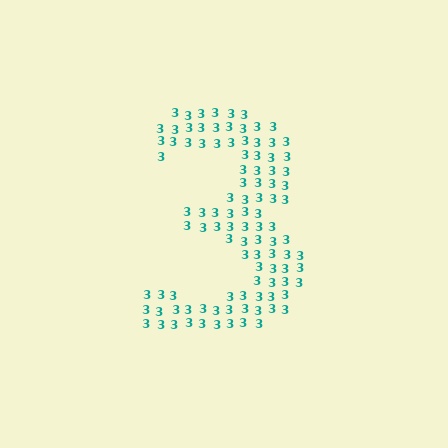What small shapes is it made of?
It is made of small digit 3's.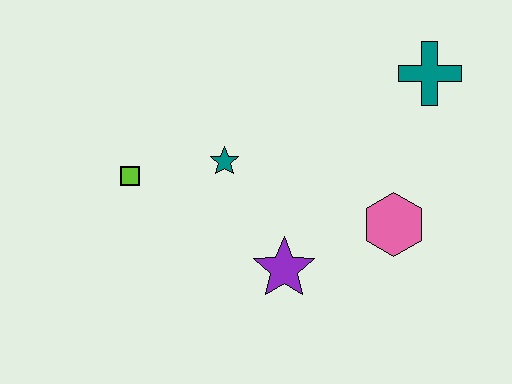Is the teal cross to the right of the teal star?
Yes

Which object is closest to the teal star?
The lime square is closest to the teal star.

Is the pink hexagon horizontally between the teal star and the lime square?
No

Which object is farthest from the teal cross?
The lime square is farthest from the teal cross.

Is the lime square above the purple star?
Yes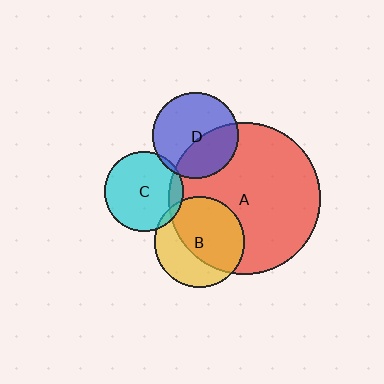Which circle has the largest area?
Circle A (red).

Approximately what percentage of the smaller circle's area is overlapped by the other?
Approximately 5%.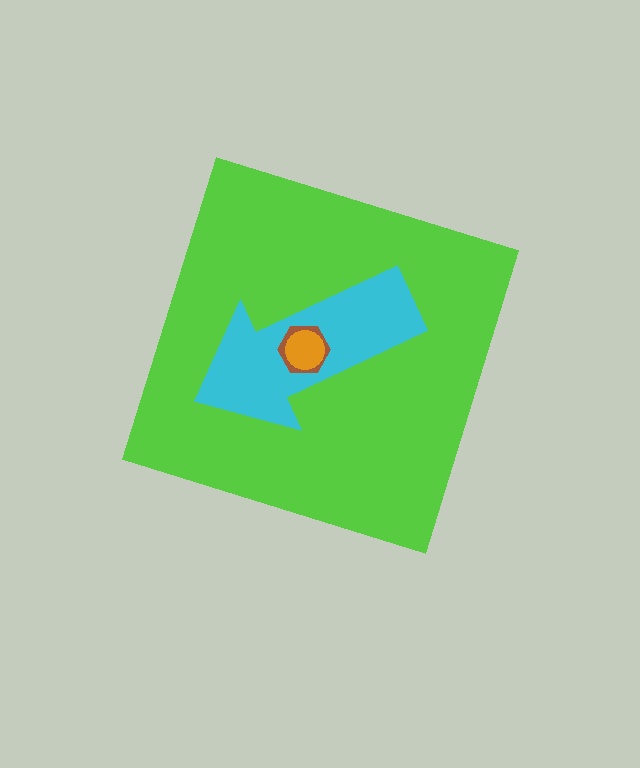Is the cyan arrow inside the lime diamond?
Yes.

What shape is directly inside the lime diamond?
The cyan arrow.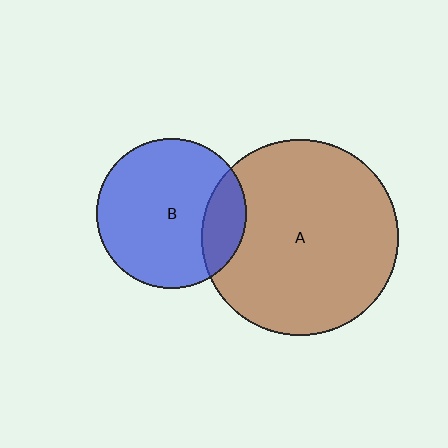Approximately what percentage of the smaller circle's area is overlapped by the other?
Approximately 20%.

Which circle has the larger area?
Circle A (brown).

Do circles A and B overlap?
Yes.